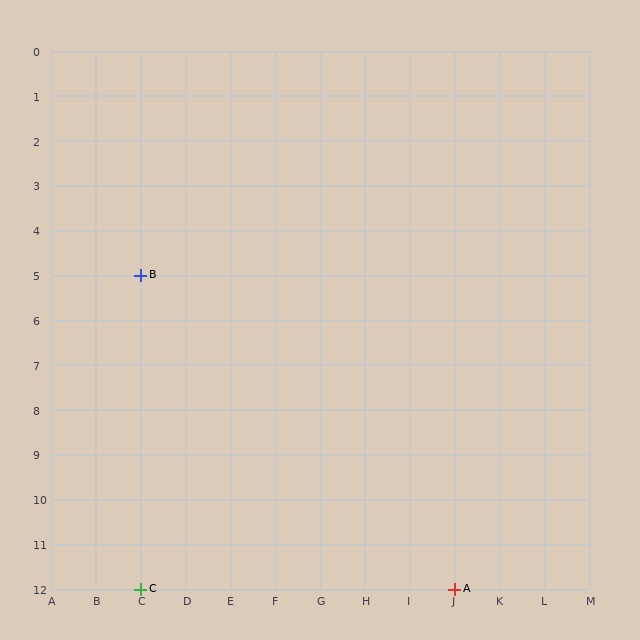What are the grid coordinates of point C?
Point C is at grid coordinates (C, 12).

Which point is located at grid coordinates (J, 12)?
Point A is at (J, 12).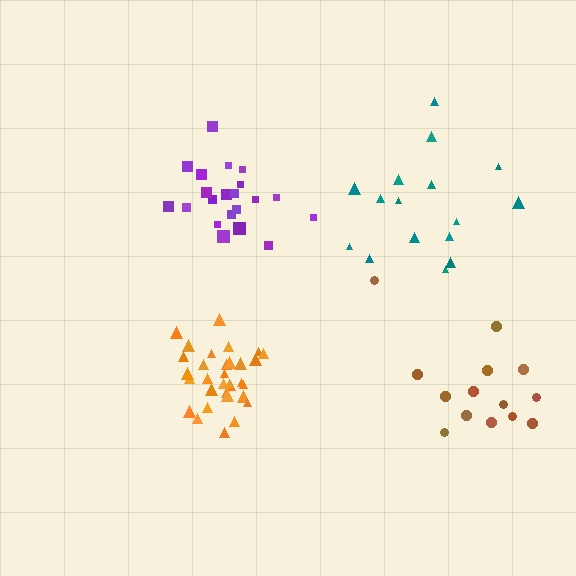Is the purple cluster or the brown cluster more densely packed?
Purple.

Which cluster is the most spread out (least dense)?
Brown.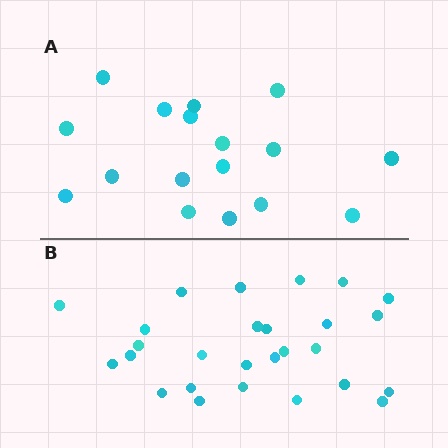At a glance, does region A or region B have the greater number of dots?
Region B (the bottom region) has more dots.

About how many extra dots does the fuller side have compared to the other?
Region B has roughly 10 or so more dots than region A.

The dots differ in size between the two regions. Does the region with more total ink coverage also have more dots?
No. Region A has more total ink coverage because its dots are larger, but region B actually contains more individual dots. Total area can be misleading — the number of items is what matters here.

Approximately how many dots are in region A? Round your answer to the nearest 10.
About 20 dots. (The exact count is 17, which rounds to 20.)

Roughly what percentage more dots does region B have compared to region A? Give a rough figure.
About 60% more.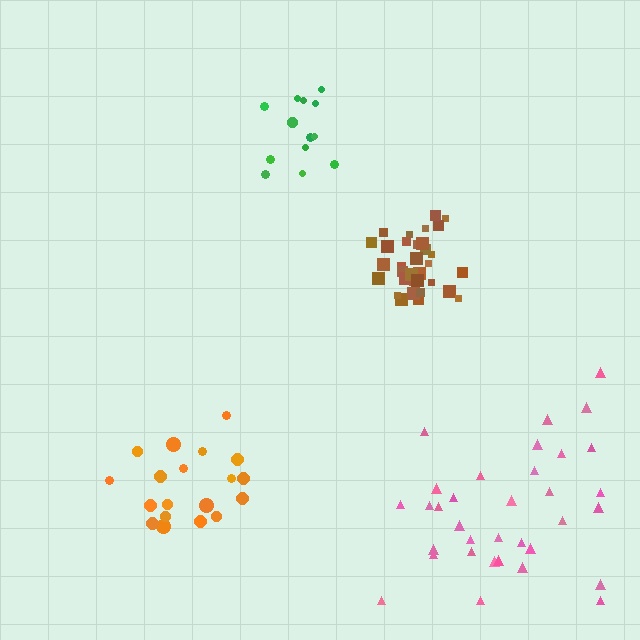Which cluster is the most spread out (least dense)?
Pink.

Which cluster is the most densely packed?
Brown.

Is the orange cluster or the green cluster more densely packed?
Green.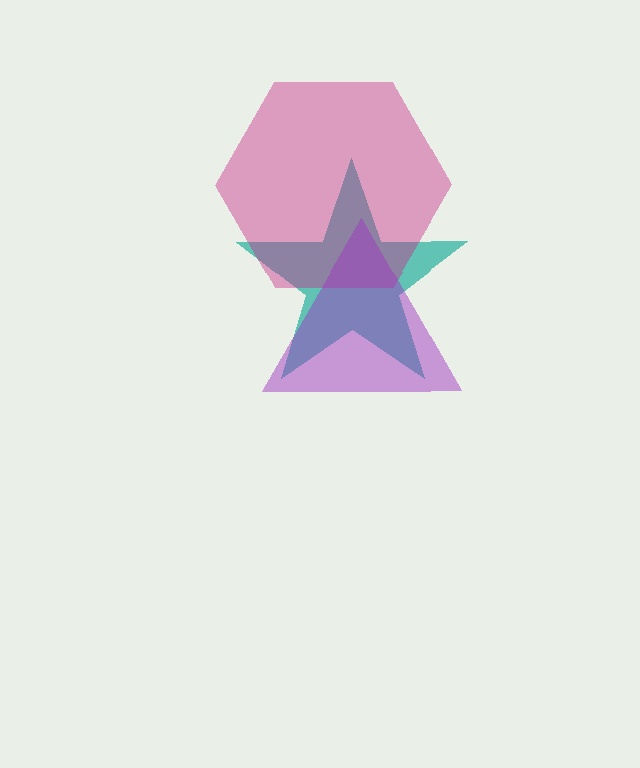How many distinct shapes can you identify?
There are 3 distinct shapes: a teal star, a magenta hexagon, a purple triangle.